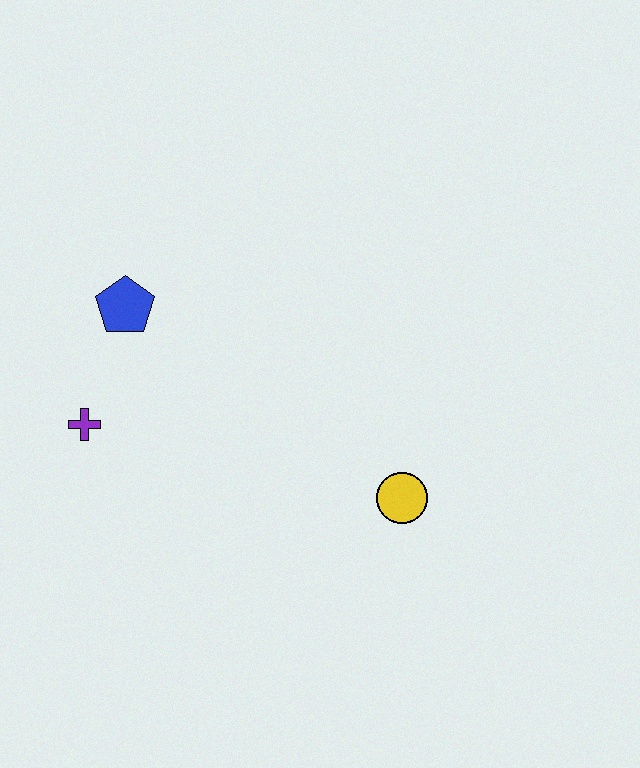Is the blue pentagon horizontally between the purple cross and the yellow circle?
Yes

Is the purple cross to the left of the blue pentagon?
Yes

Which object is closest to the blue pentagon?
The purple cross is closest to the blue pentagon.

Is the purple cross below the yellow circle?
No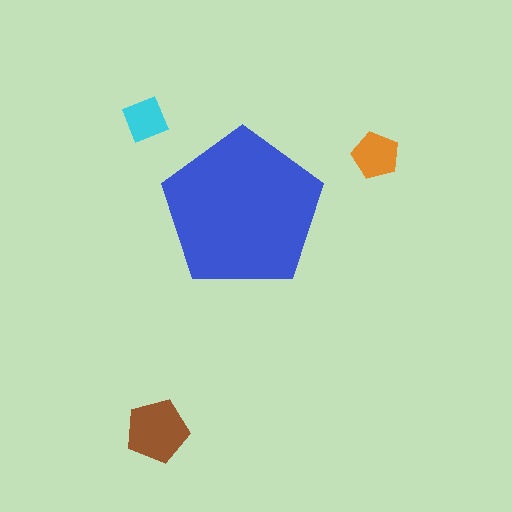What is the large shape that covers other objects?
A blue pentagon.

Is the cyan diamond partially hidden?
No, the cyan diamond is fully visible.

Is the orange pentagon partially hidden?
No, the orange pentagon is fully visible.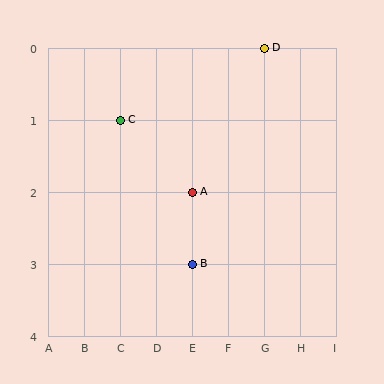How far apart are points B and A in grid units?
Points B and A are 1 row apart.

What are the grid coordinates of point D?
Point D is at grid coordinates (G, 0).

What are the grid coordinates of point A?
Point A is at grid coordinates (E, 2).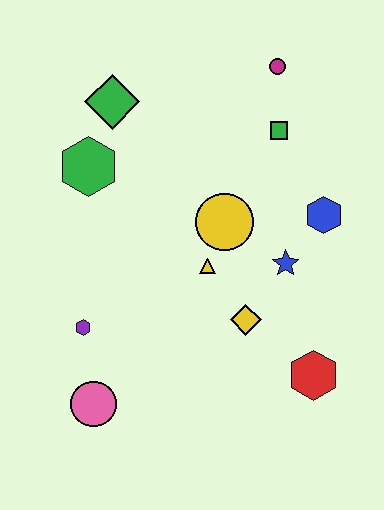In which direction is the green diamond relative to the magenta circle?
The green diamond is to the left of the magenta circle.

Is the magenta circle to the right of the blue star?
No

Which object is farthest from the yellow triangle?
The magenta circle is farthest from the yellow triangle.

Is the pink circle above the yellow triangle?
No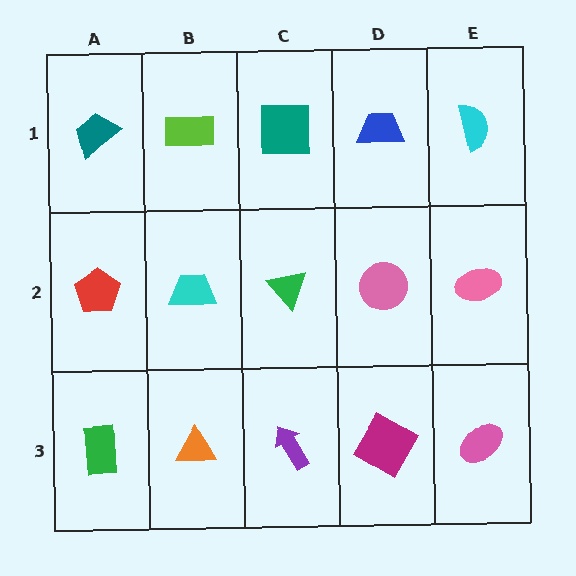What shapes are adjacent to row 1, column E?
A pink ellipse (row 2, column E), a blue trapezoid (row 1, column D).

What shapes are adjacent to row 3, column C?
A green triangle (row 2, column C), an orange triangle (row 3, column B), a magenta square (row 3, column D).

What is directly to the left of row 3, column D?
A purple arrow.